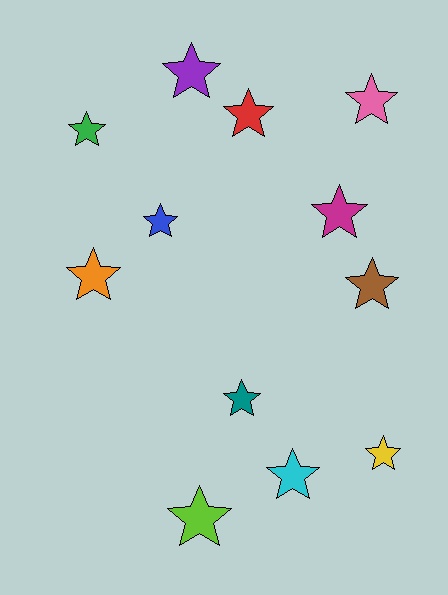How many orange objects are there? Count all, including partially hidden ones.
There is 1 orange object.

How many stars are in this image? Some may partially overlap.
There are 12 stars.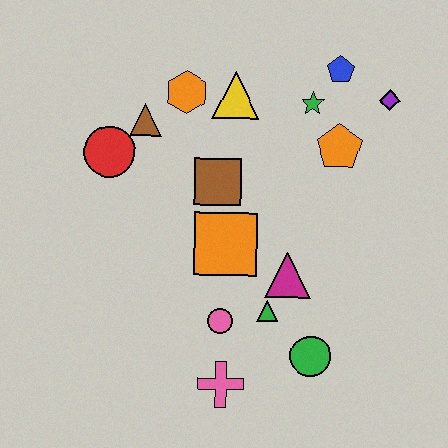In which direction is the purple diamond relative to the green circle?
The purple diamond is above the green circle.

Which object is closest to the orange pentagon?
The green star is closest to the orange pentagon.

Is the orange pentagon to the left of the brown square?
No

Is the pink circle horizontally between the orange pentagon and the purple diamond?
No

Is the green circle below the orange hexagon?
Yes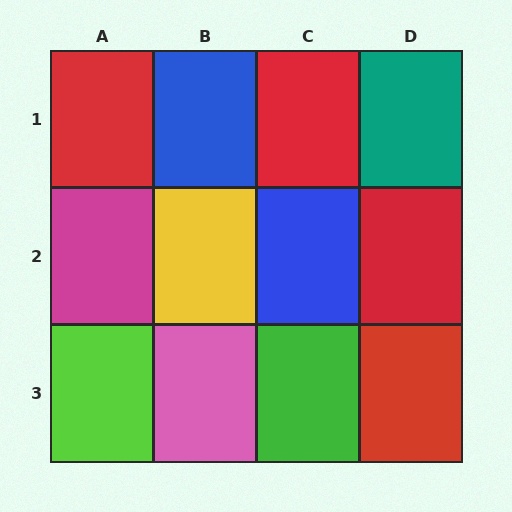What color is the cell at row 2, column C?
Blue.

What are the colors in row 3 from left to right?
Lime, pink, green, red.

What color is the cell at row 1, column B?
Blue.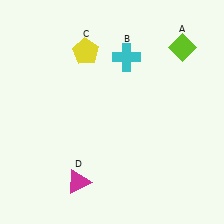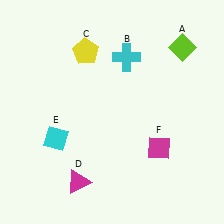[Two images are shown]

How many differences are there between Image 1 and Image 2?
There are 2 differences between the two images.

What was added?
A cyan diamond (E), a magenta diamond (F) were added in Image 2.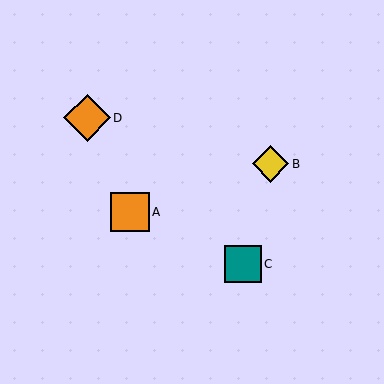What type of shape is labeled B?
Shape B is a yellow diamond.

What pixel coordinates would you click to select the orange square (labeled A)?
Click at (130, 212) to select the orange square A.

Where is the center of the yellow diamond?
The center of the yellow diamond is at (270, 164).